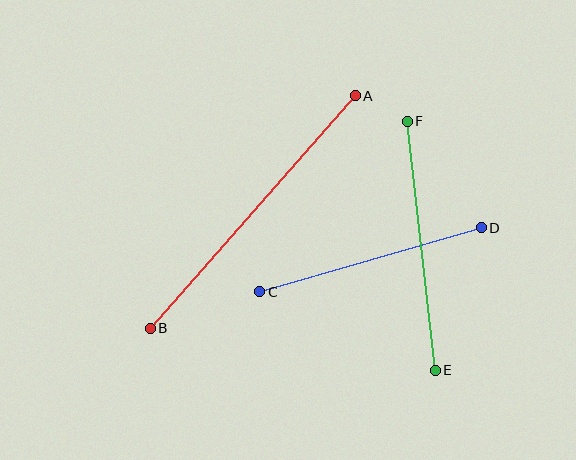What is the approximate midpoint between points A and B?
The midpoint is at approximately (253, 212) pixels.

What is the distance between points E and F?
The distance is approximately 251 pixels.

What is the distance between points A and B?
The distance is approximately 310 pixels.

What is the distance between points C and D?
The distance is approximately 230 pixels.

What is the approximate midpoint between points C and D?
The midpoint is at approximately (371, 260) pixels.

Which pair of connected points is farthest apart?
Points A and B are farthest apart.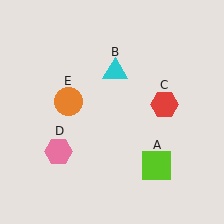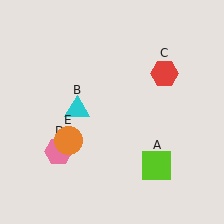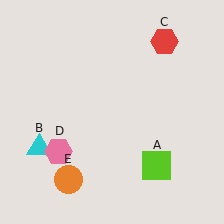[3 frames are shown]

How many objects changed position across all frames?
3 objects changed position: cyan triangle (object B), red hexagon (object C), orange circle (object E).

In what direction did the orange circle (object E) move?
The orange circle (object E) moved down.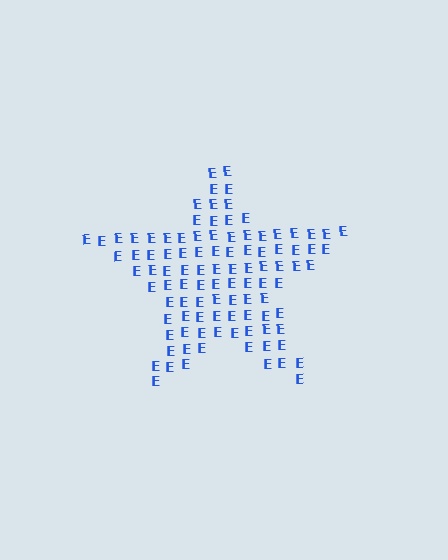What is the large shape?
The large shape is a star.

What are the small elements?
The small elements are letter E's.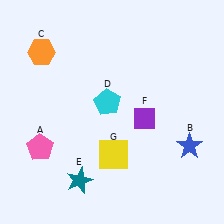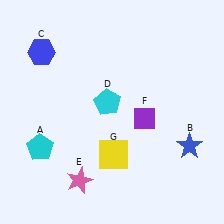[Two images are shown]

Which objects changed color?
A changed from pink to cyan. C changed from orange to blue. E changed from teal to pink.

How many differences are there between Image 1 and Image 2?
There are 3 differences between the two images.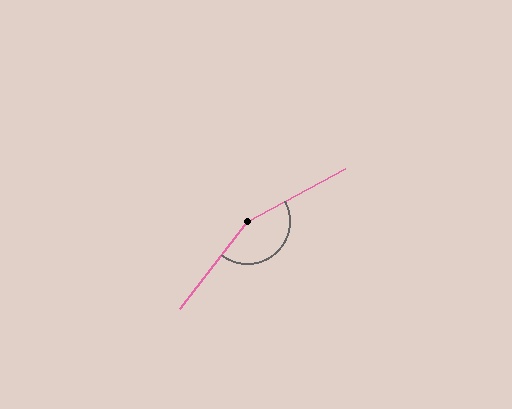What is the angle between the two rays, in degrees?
Approximately 156 degrees.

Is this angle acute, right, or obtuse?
It is obtuse.